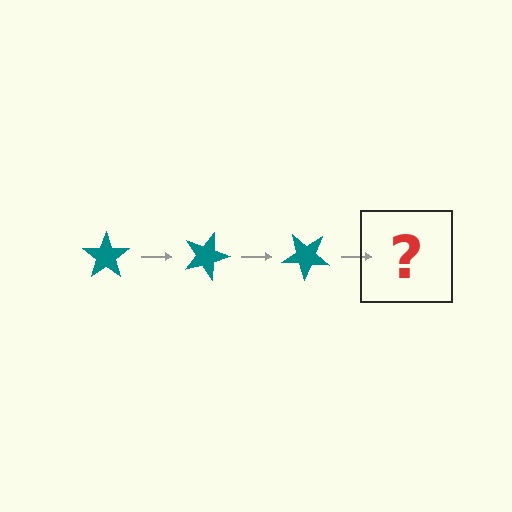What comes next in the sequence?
The next element should be a teal star rotated 60 degrees.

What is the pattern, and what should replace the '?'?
The pattern is that the star rotates 20 degrees each step. The '?' should be a teal star rotated 60 degrees.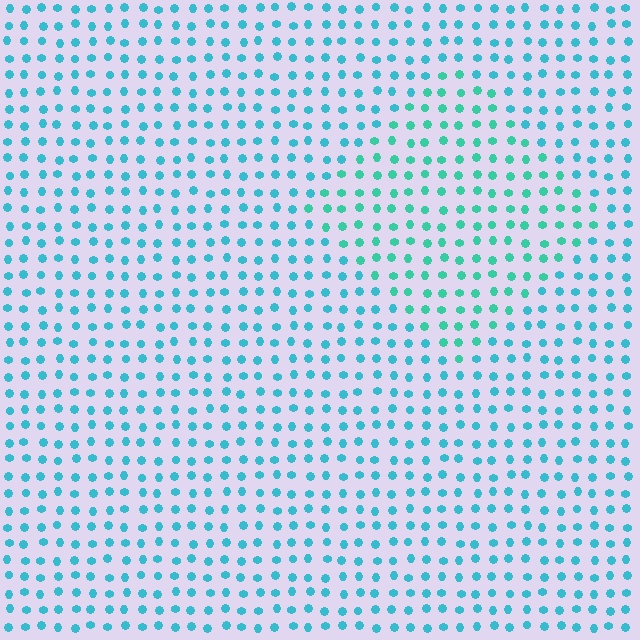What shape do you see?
I see a diamond.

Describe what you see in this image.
The image is filled with small cyan elements in a uniform arrangement. A diamond-shaped region is visible where the elements are tinted to a slightly different hue, forming a subtle color boundary.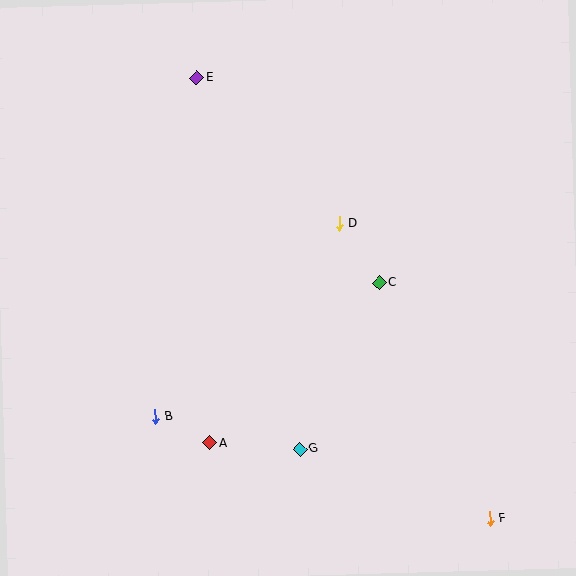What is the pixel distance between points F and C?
The distance between F and C is 261 pixels.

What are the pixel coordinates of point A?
Point A is at (210, 443).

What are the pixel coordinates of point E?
Point E is at (197, 78).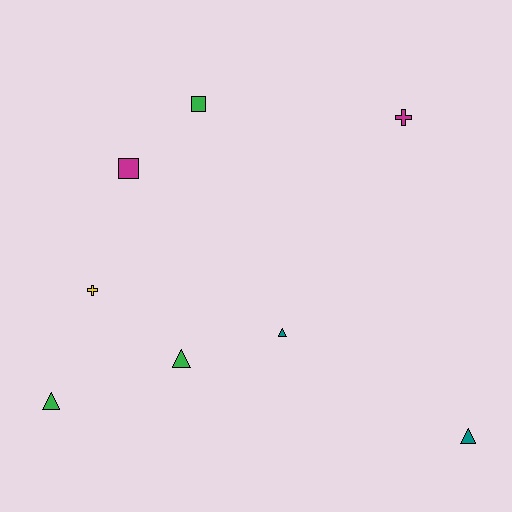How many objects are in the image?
There are 8 objects.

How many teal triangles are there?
There are 2 teal triangles.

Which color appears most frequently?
Green, with 3 objects.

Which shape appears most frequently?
Triangle, with 4 objects.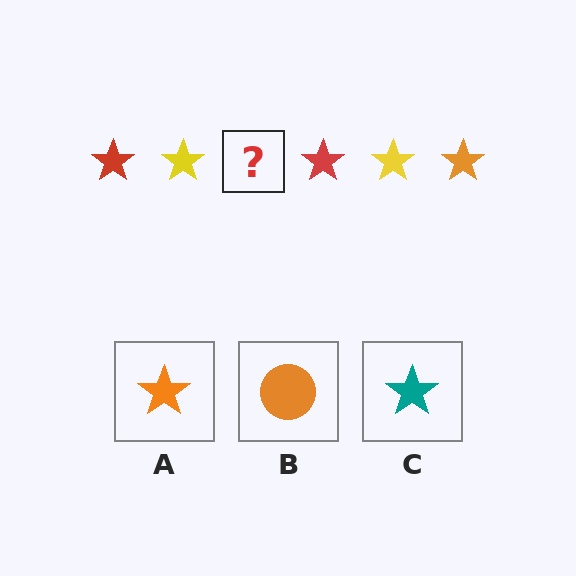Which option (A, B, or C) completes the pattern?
A.